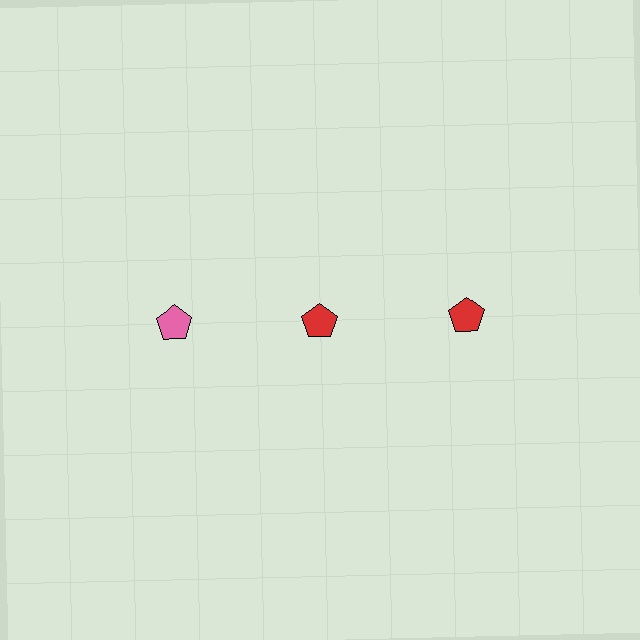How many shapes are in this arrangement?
There are 3 shapes arranged in a grid pattern.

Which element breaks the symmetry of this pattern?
The pink pentagon in the top row, leftmost column breaks the symmetry. All other shapes are red pentagons.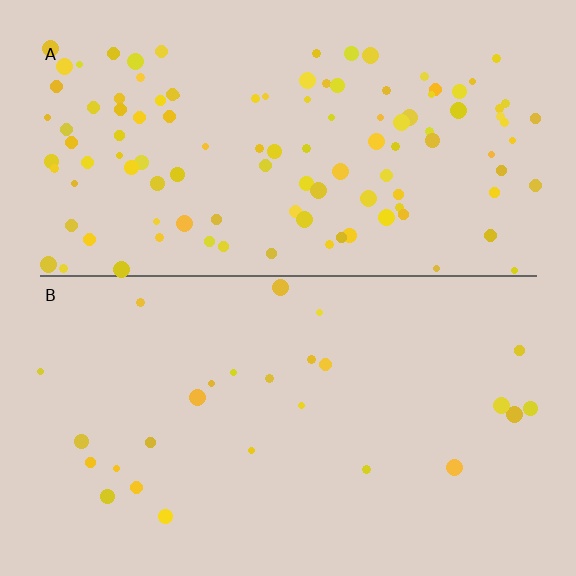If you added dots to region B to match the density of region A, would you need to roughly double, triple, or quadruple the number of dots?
Approximately quadruple.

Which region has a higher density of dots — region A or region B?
A (the top).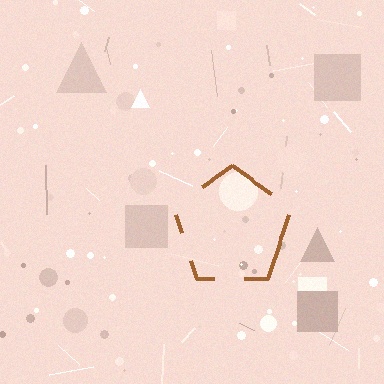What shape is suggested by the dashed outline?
The dashed outline suggests a pentagon.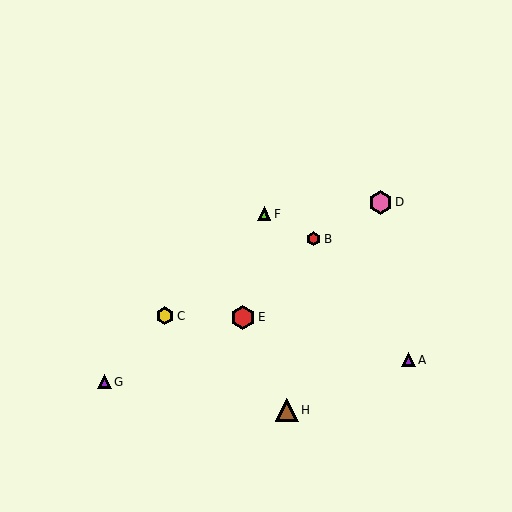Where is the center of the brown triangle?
The center of the brown triangle is at (287, 410).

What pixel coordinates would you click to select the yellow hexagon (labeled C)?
Click at (165, 316) to select the yellow hexagon C.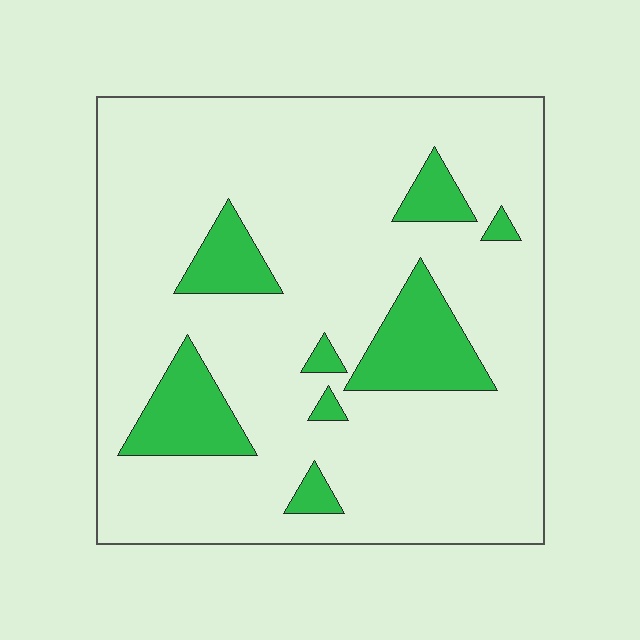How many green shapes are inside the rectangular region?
8.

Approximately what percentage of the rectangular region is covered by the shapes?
Approximately 15%.